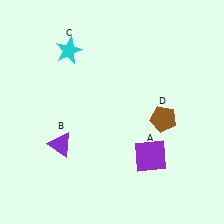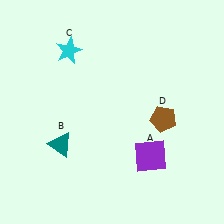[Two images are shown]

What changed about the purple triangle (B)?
In Image 1, B is purple. In Image 2, it changed to teal.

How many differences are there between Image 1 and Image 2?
There is 1 difference between the two images.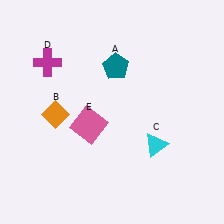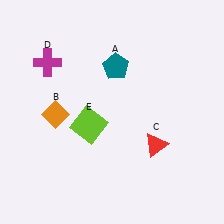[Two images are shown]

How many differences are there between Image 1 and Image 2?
There are 2 differences between the two images.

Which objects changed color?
C changed from cyan to red. E changed from pink to lime.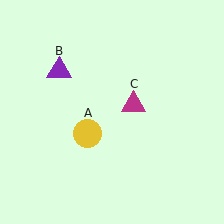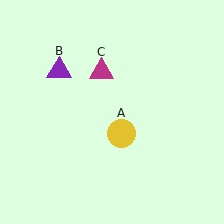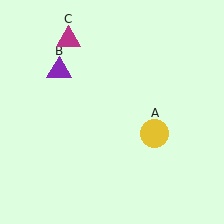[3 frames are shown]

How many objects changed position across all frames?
2 objects changed position: yellow circle (object A), magenta triangle (object C).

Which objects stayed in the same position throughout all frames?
Purple triangle (object B) remained stationary.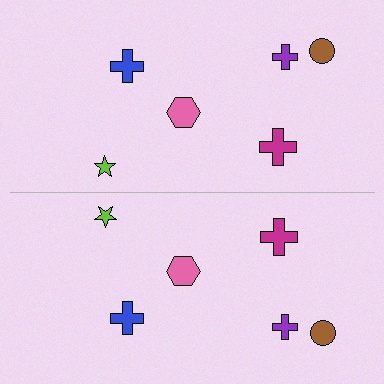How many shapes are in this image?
There are 12 shapes in this image.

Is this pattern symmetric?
Yes, this pattern has bilateral (reflection) symmetry.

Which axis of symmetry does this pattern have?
The pattern has a horizontal axis of symmetry running through the center of the image.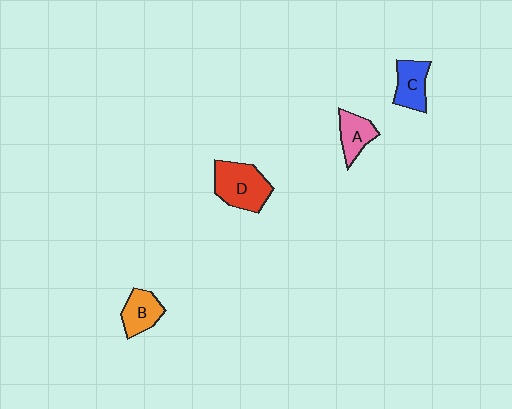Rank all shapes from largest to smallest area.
From largest to smallest: D (red), C (blue), B (orange), A (pink).